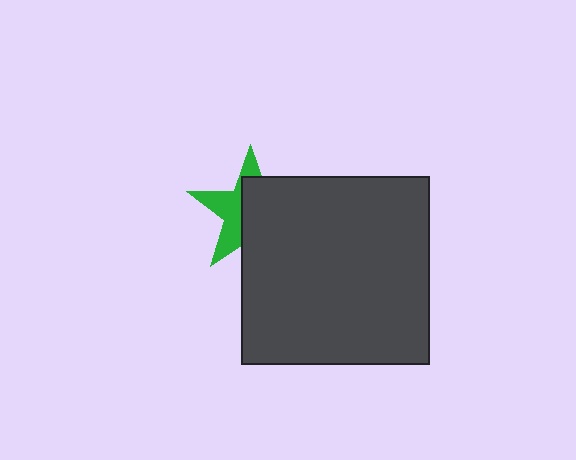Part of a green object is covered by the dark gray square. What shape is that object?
It is a star.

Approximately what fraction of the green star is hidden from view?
Roughly 57% of the green star is hidden behind the dark gray square.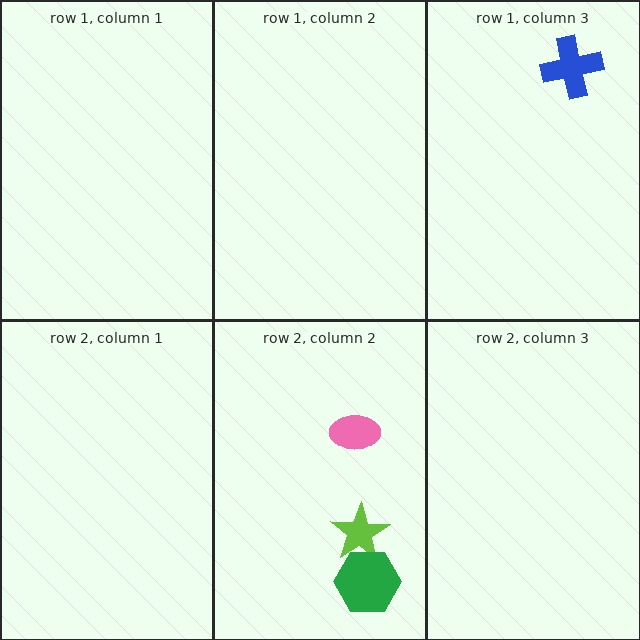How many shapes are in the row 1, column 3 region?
1.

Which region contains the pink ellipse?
The row 2, column 2 region.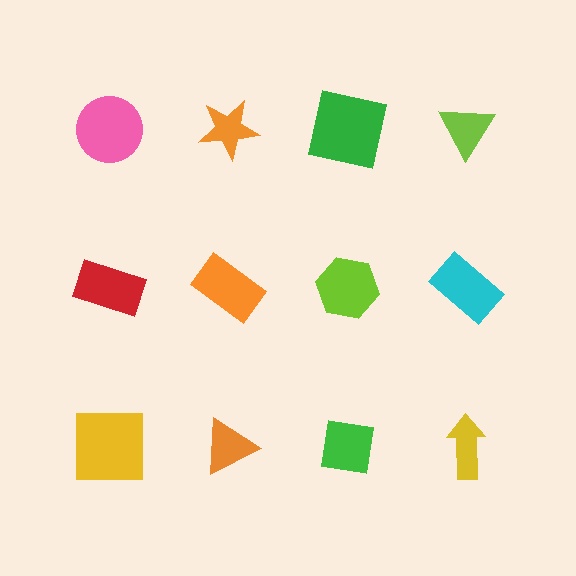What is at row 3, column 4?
A yellow arrow.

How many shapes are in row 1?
4 shapes.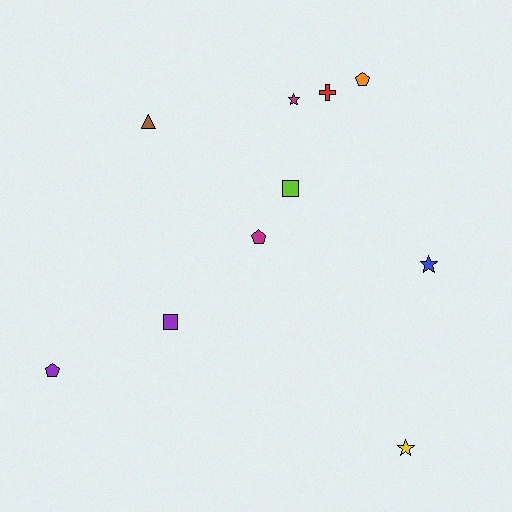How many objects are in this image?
There are 10 objects.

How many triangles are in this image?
There is 1 triangle.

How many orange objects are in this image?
There is 1 orange object.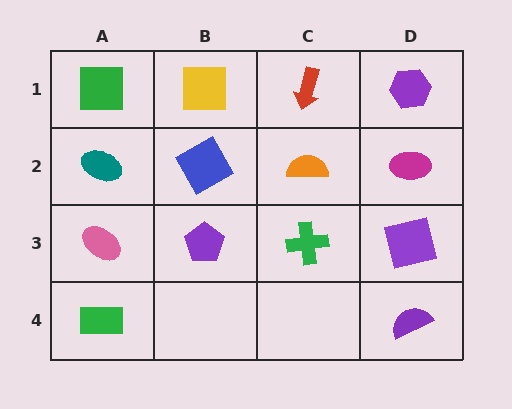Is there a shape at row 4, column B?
No, that cell is empty.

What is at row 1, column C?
A red arrow.